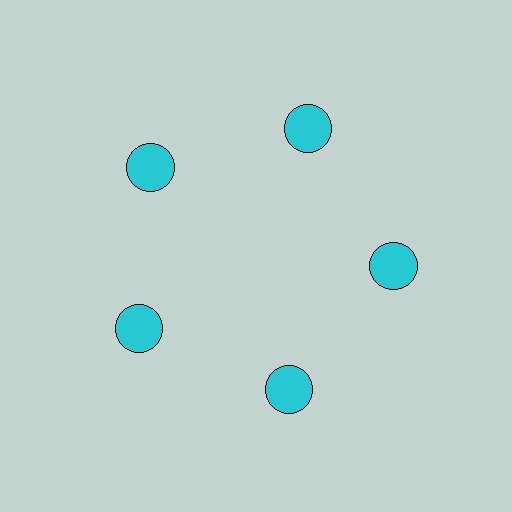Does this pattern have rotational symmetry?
Yes, this pattern has 5-fold rotational symmetry. It looks the same after rotating 72 degrees around the center.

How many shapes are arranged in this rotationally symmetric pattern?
There are 5 shapes, arranged in 5 groups of 1.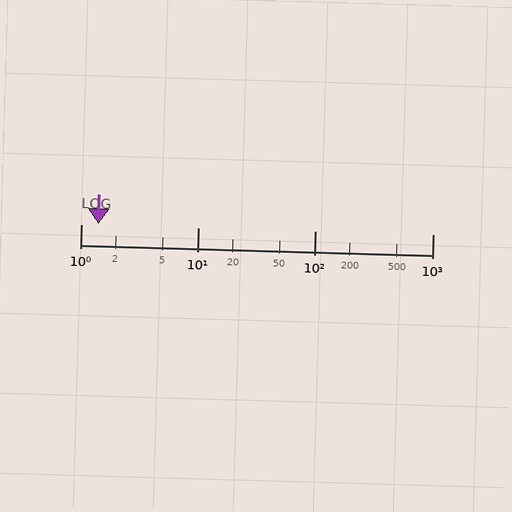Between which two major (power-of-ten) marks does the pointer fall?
The pointer is between 1 and 10.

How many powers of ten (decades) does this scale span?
The scale spans 3 decades, from 1 to 1000.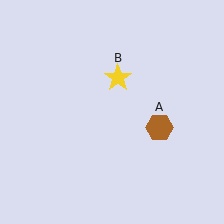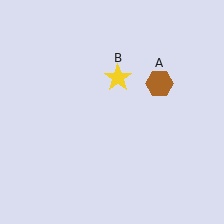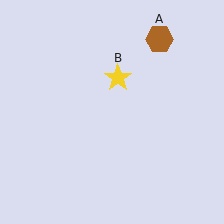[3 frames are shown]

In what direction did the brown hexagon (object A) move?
The brown hexagon (object A) moved up.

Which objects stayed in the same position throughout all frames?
Yellow star (object B) remained stationary.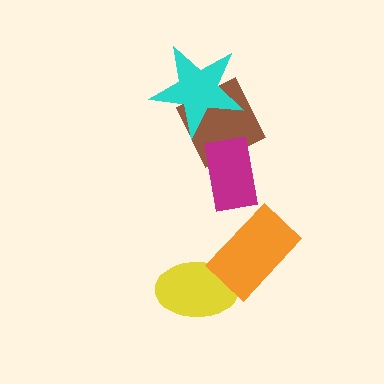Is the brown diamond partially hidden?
Yes, it is partially covered by another shape.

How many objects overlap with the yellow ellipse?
1 object overlaps with the yellow ellipse.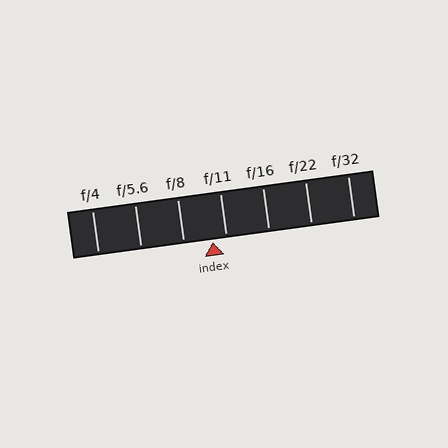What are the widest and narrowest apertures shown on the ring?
The widest aperture shown is f/4 and the narrowest is f/32.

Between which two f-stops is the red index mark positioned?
The index mark is between f/8 and f/11.